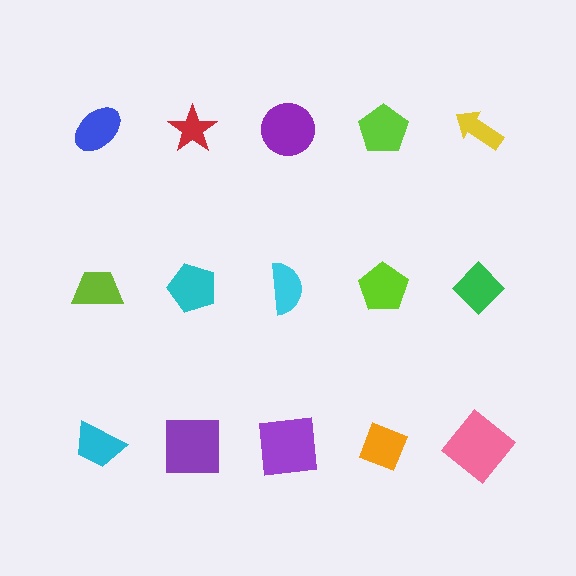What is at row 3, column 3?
A purple square.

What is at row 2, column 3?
A cyan semicircle.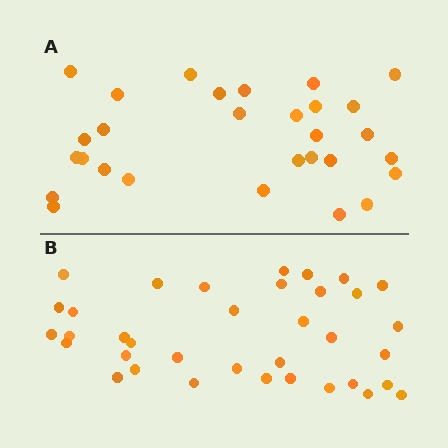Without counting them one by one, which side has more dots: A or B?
Region B (the bottom region) has more dots.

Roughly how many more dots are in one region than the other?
Region B has roughly 8 or so more dots than region A.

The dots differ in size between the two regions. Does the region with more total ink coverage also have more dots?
No. Region A has more total ink coverage because its dots are larger, but region B actually contains more individual dots. Total area can be misleading — the number of items is what matters here.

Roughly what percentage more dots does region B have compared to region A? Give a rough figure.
About 25% more.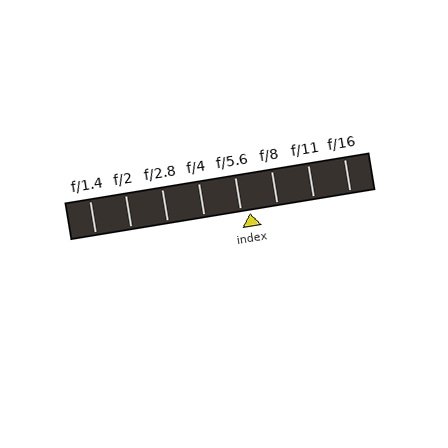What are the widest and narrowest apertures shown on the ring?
The widest aperture shown is f/1.4 and the narrowest is f/16.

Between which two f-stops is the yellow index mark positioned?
The index mark is between f/5.6 and f/8.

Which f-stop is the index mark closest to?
The index mark is closest to f/5.6.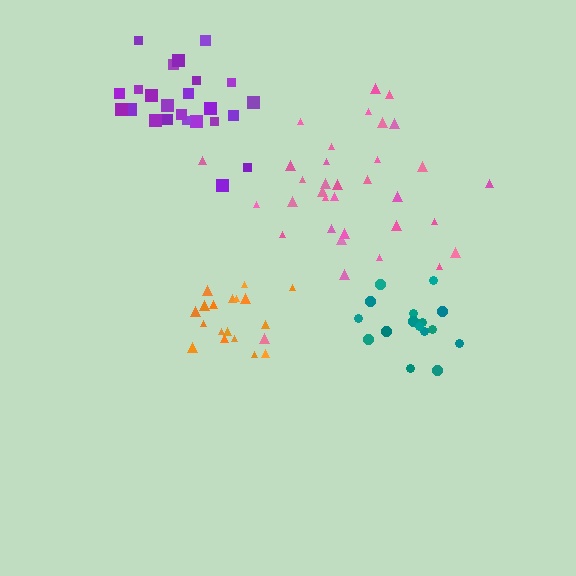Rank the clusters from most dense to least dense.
orange, teal, purple, pink.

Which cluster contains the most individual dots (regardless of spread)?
Pink (34).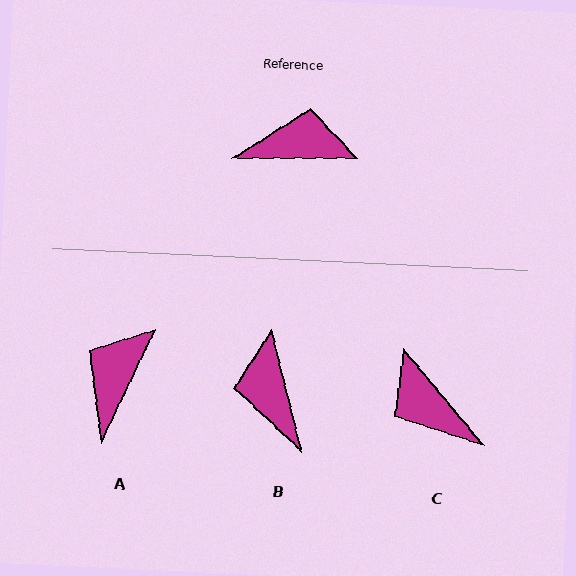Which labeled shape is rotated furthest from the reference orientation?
C, about 129 degrees away.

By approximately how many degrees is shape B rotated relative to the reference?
Approximately 104 degrees counter-clockwise.